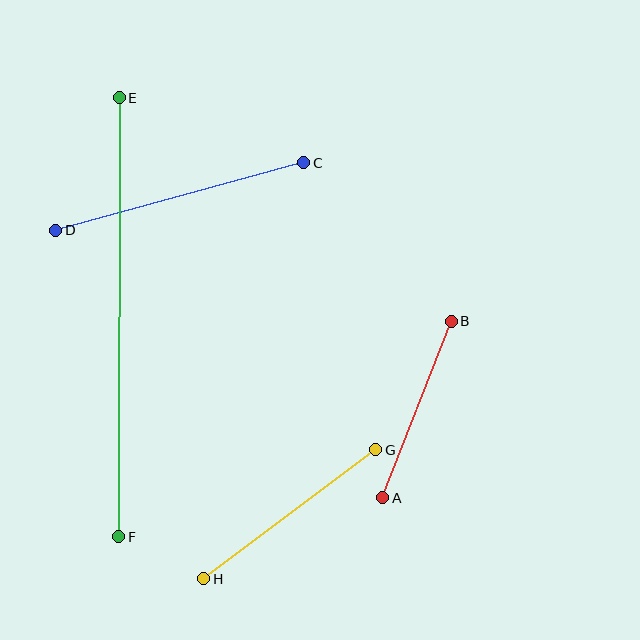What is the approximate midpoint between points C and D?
The midpoint is at approximately (180, 197) pixels.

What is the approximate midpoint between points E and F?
The midpoint is at approximately (119, 317) pixels.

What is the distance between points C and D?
The distance is approximately 257 pixels.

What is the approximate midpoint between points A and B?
The midpoint is at approximately (417, 410) pixels.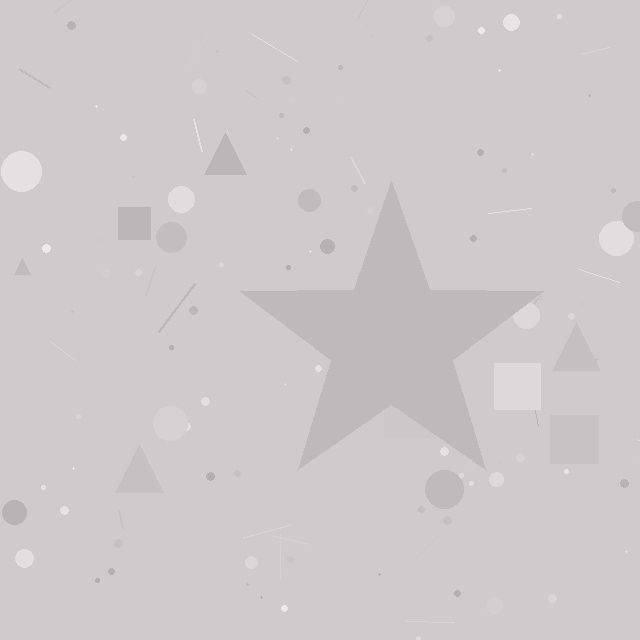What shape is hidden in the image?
A star is hidden in the image.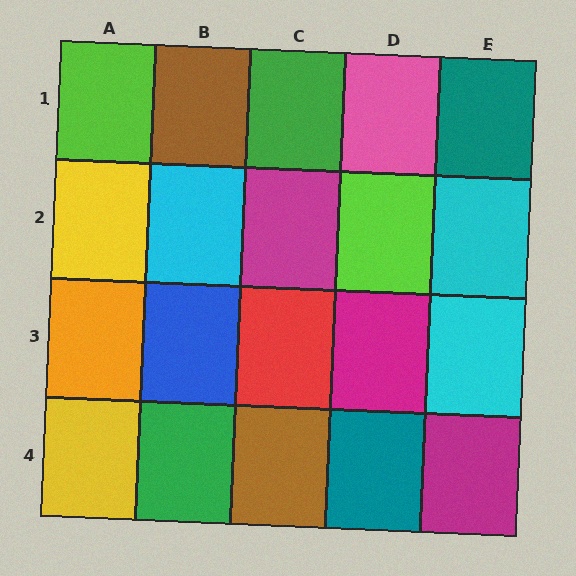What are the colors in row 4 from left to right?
Yellow, green, brown, teal, magenta.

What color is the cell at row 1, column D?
Pink.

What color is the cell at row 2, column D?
Lime.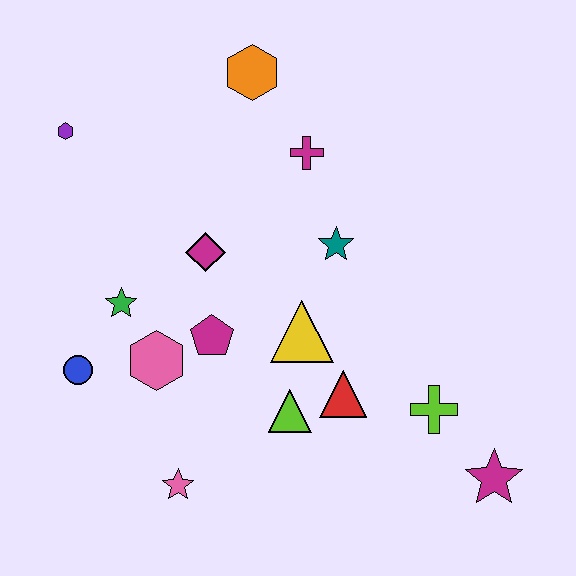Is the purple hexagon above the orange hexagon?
No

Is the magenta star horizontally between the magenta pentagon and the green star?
No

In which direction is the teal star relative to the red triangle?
The teal star is above the red triangle.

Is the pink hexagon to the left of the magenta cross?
Yes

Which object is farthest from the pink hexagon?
The magenta star is farthest from the pink hexagon.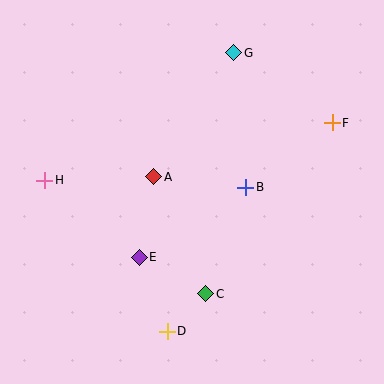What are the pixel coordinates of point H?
Point H is at (45, 180).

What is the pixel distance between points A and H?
The distance between A and H is 110 pixels.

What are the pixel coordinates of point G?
Point G is at (234, 53).